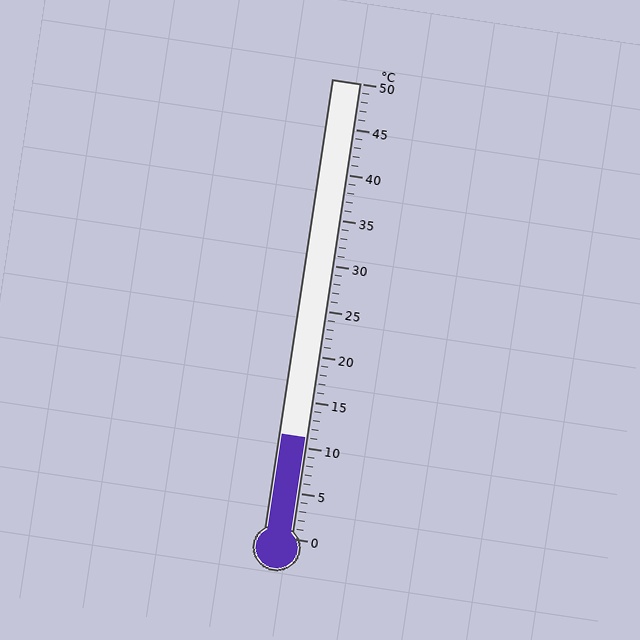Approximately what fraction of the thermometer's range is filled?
The thermometer is filled to approximately 20% of its range.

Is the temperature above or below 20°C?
The temperature is below 20°C.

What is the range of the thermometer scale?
The thermometer scale ranges from 0°C to 50°C.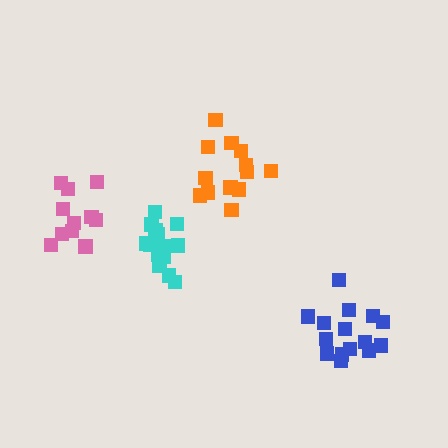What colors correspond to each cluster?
The clusters are colored: blue, cyan, orange, pink.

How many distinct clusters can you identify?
There are 4 distinct clusters.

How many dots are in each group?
Group 1: 15 dots, Group 2: 16 dots, Group 3: 14 dots, Group 4: 11 dots (56 total).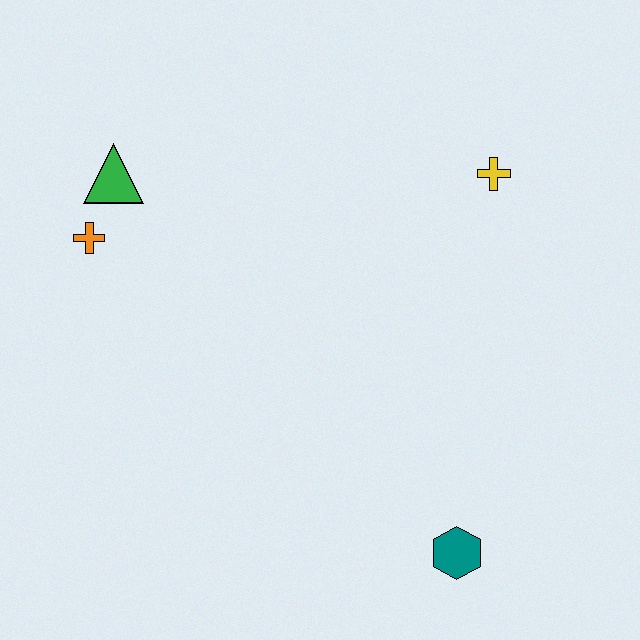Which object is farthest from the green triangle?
The teal hexagon is farthest from the green triangle.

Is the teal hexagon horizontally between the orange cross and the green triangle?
No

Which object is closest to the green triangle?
The orange cross is closest to the green triangle.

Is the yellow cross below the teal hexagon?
No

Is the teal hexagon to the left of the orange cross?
No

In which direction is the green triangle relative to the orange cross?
The green triangle is above the orange cross.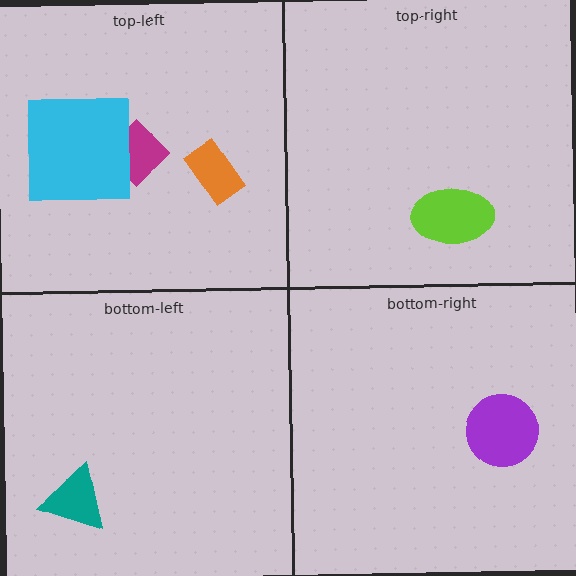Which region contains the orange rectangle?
The top-left region.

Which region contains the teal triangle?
The bottom-left region.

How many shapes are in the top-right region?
1.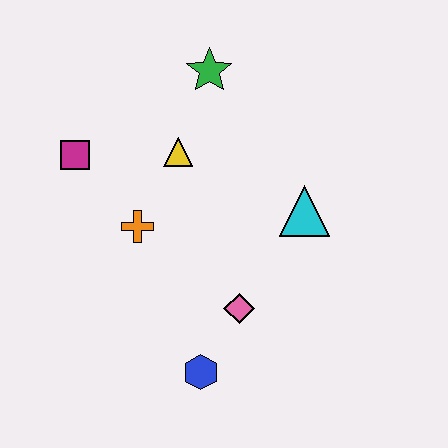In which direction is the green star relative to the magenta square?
The green star is to the right of the magenta square.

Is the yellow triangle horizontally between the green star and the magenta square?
Yes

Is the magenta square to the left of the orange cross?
Yes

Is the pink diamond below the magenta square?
Yes